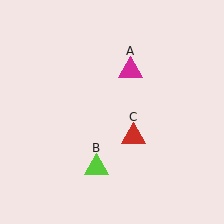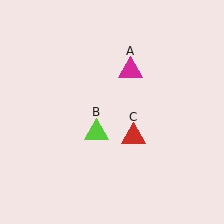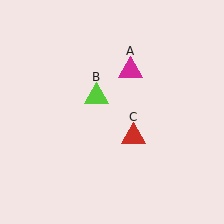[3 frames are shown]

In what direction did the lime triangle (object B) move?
The lime triangle (object B) moved up.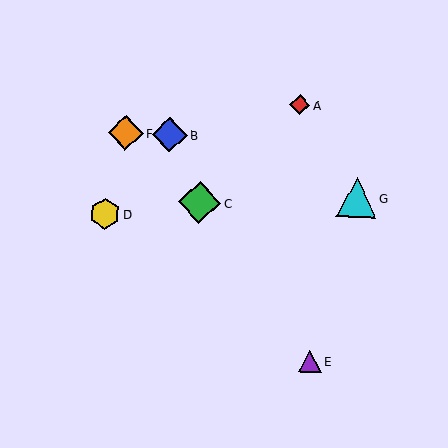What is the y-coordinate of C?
Object C is at y≈202.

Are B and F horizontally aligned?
Yes, both are at y≈135.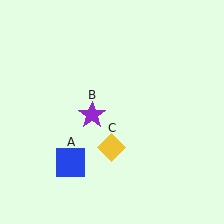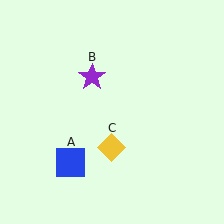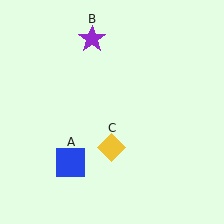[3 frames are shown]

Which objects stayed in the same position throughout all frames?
Blue square (object A) and yellow diamond (object C) remained stationary.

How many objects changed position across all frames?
1 object changed position: purple star (object B).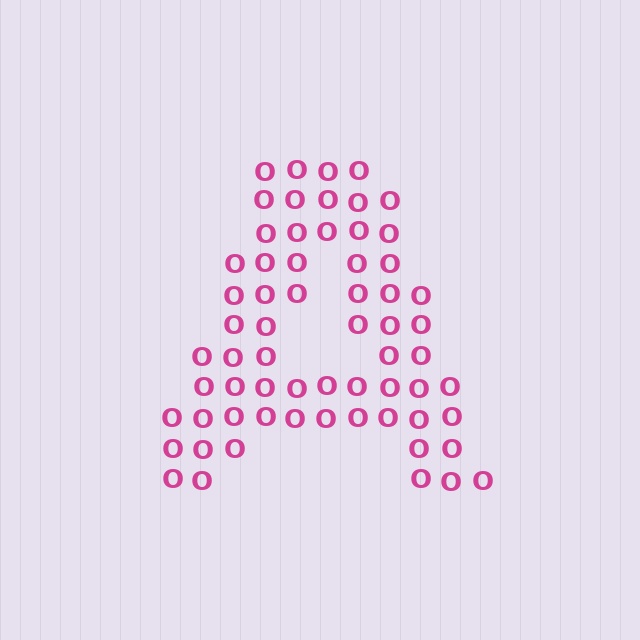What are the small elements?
The small elements are letter O's.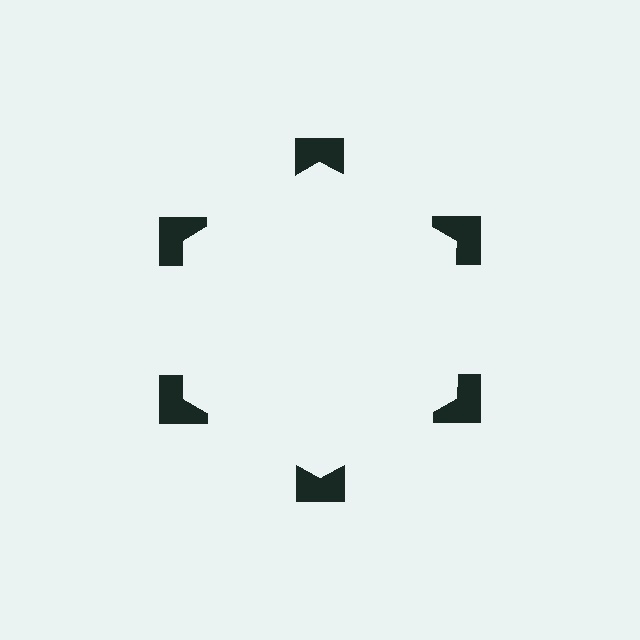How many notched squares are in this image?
There are 6 — one at each vertex of the illusory hexagon.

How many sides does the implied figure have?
6 sides.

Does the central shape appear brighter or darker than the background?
It typically appears slightly brighter than the background, even though no actual brightness change is drawn.